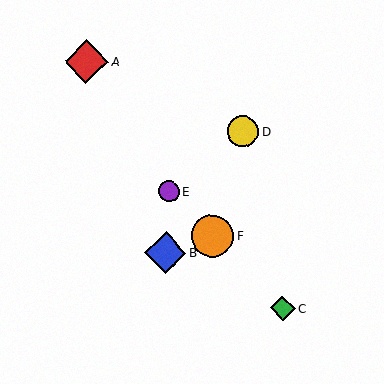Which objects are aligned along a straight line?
Objects C, E, F are aligned along a straight line.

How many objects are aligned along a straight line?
3 objects (C, E, F) are aligned along a straight line.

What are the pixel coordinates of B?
Object B is at (165, 253).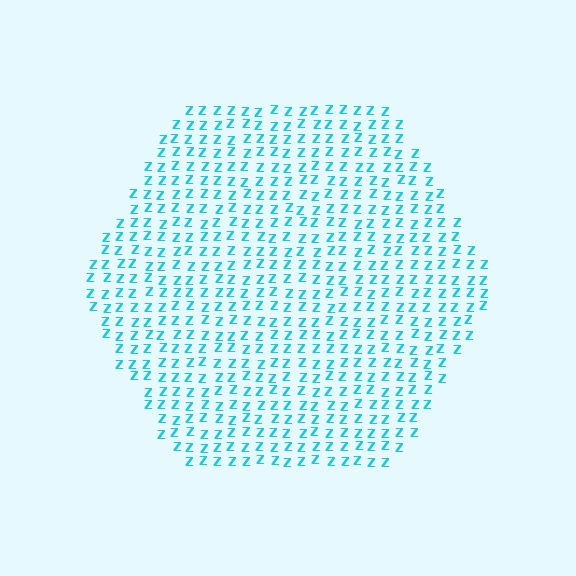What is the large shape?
The large shape is a hexagon.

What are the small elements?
The small elements are letter Z's.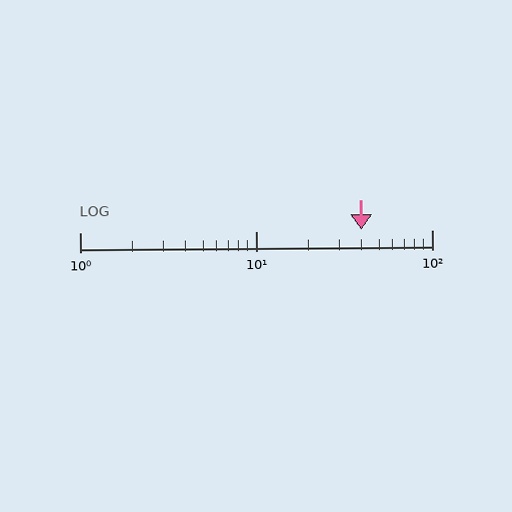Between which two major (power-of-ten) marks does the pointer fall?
The pointer is between 10 and 100.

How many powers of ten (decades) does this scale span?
The scale spans 2 decades, from 1 to 100.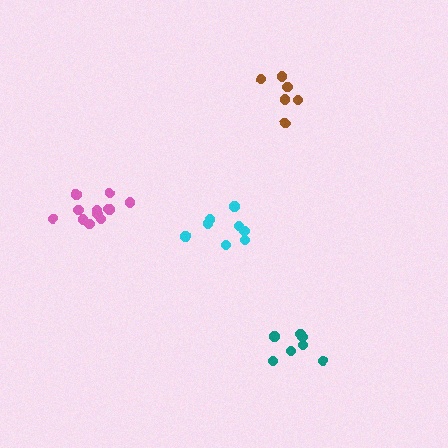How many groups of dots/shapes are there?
There are 4 groups.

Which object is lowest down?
The teal cluster is bottommost.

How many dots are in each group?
Group 1: 12 dots, Group 2: 6 dots, Group 3: 8 dots, Group 4: 7 dots (33 total).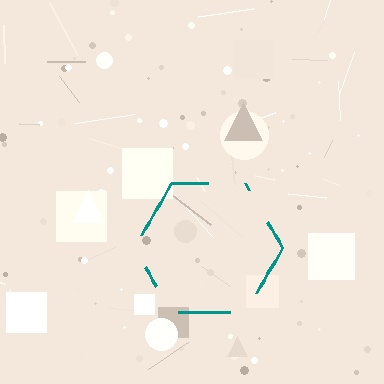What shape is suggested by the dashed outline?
The dashed outline suggests a hexagon.